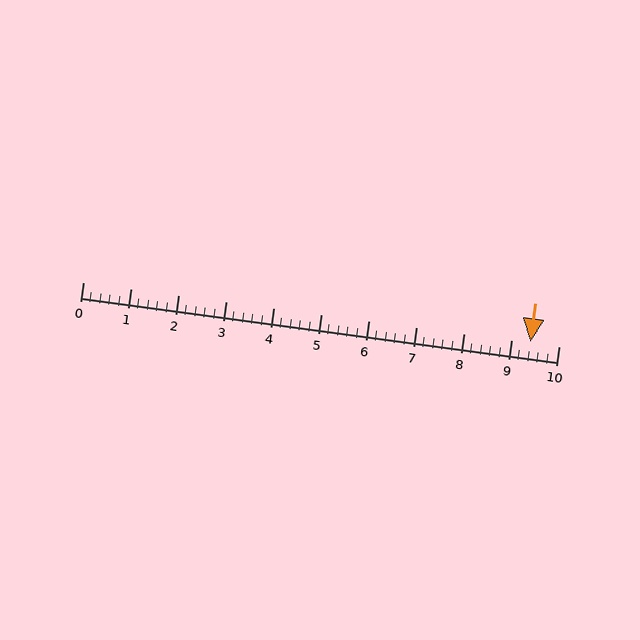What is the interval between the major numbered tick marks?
The major tick marks are spaced 1 units apart.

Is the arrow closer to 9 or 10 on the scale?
The arrow is closer to 9.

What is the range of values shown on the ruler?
The ruler shows values from 0 to 10.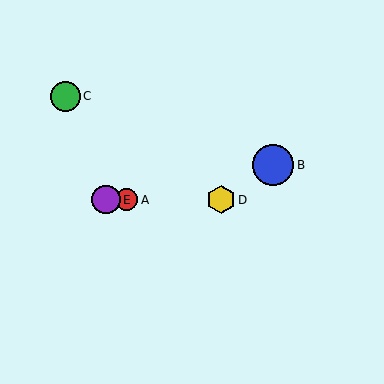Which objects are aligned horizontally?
Objects A, D, E are aligned horizontally.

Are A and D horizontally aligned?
Yes, both are at y≈200.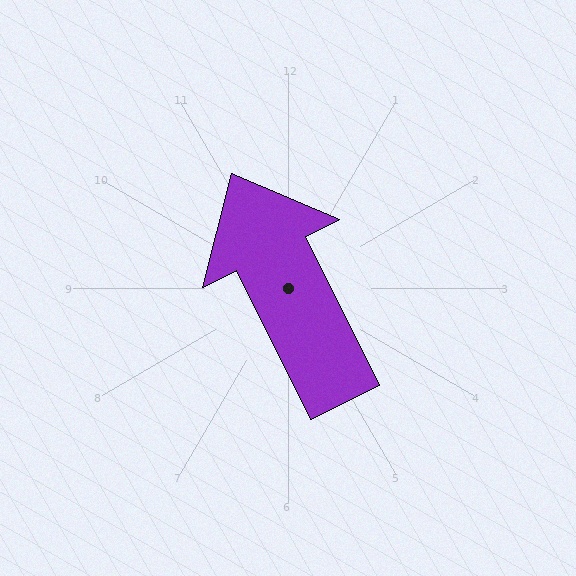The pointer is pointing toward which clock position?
Roughly 11 o'clock.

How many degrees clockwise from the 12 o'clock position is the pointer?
Approximately 334 degrees.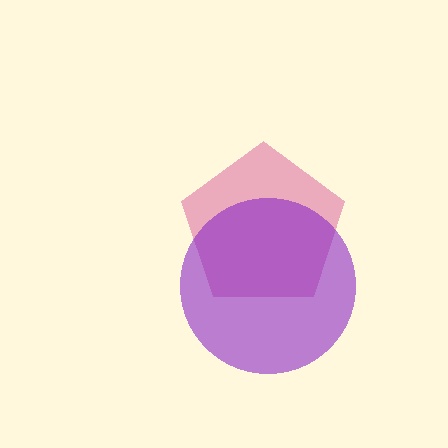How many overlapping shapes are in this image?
There are 2 overlapping shapes in the image.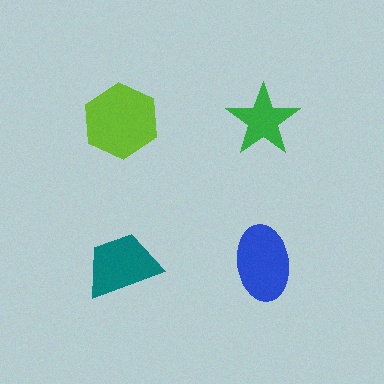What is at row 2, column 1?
A teal trapezoid.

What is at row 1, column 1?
A lime hexagon.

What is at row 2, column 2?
A blue ellipse.